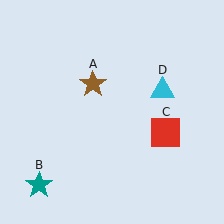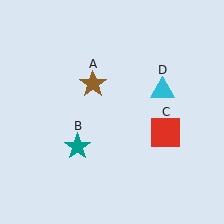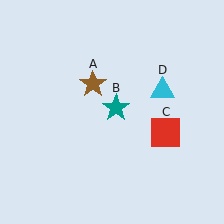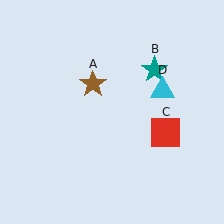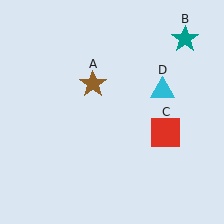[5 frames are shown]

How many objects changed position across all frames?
1 object changed position: teal star (object B).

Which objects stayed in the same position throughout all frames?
Brown star (object A) and red square (object C) and cyan triangle (object D) remained stationary.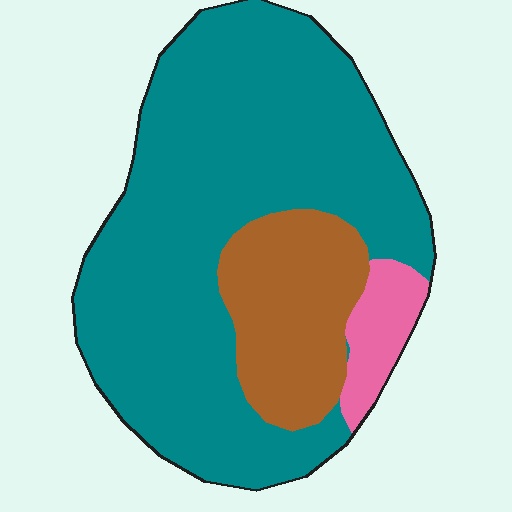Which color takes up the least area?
Pink, at roughly 5%.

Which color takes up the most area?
Teal, at roughly 75%.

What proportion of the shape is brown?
Brown covers 20% of the shape.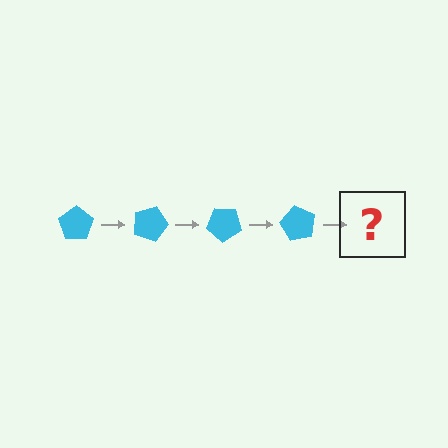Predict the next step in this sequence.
The next step is a cyan pentagon rotated 80 degrees.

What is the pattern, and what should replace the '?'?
The pattern is that the pentagon rotates 20 degrees each step. The '?' should be a cyan pentagon rotated 80 degrees.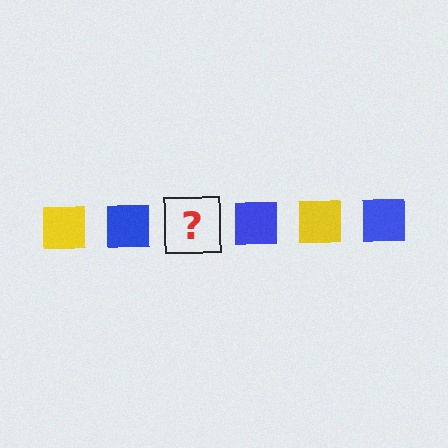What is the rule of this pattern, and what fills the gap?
The rule is that the pattern cycles through yellow, blue squares. The gap should be filled with a yellow square.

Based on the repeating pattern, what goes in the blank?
The blank should be a yellow square.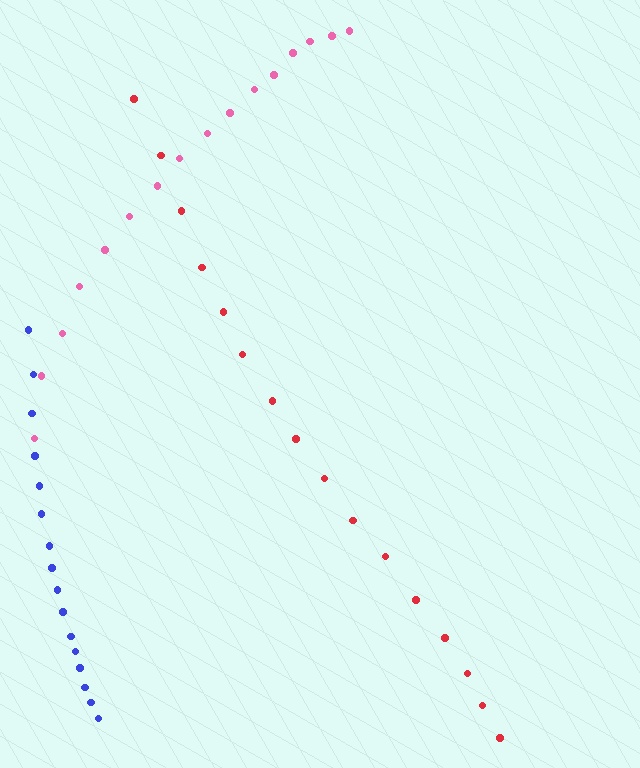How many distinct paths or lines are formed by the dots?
There are 3 distinct paths.